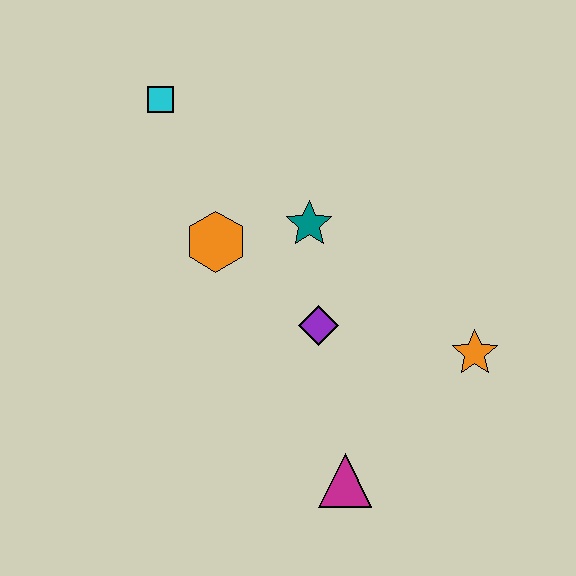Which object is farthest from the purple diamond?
The cyan square is farthest from the purple diamond.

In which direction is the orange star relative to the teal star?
The orange star is to the right of the teal star.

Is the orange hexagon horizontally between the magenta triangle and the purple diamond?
No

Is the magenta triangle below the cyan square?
Yes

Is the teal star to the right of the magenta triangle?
No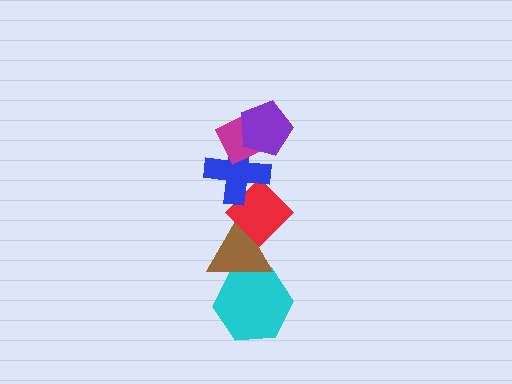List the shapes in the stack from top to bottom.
From top to bottom: the purple pentagon, the magenta diamond, the blue cross, the red diamond, the brown triangle, the cyan hexagon.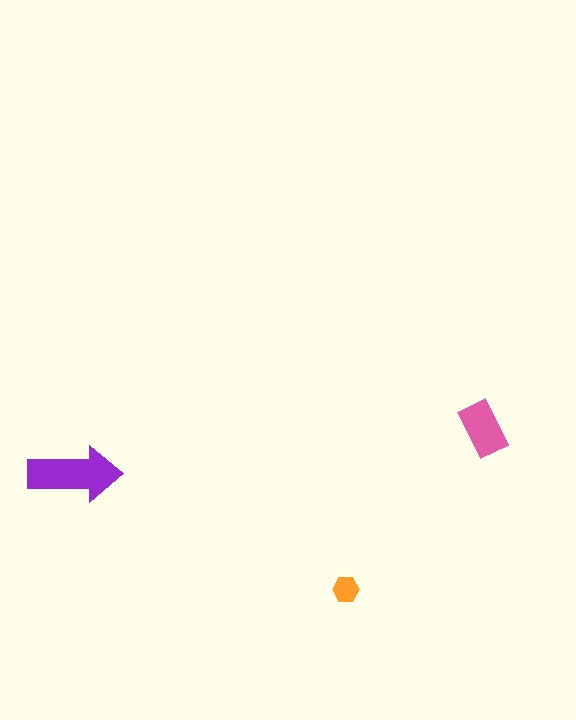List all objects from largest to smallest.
The purple arrow, the pink rectangle, the orange hexagon.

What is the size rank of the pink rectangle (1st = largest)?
2nd.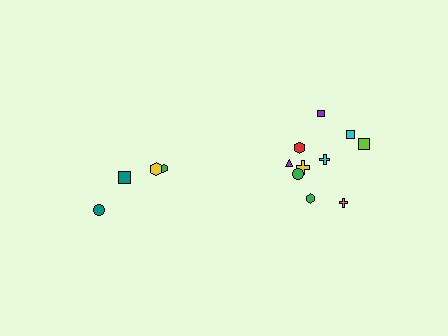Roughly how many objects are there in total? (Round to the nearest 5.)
Roughly 15 objects in total.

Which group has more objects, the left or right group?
The right group.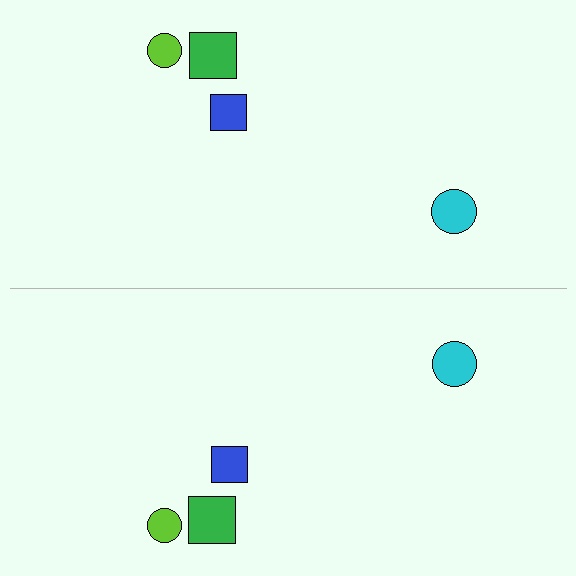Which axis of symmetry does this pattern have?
The pattern has a horizontal axis of symmetry running through the center of the image.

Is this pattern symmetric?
Yes, this pattern has bilateral (reflection) symmetry.